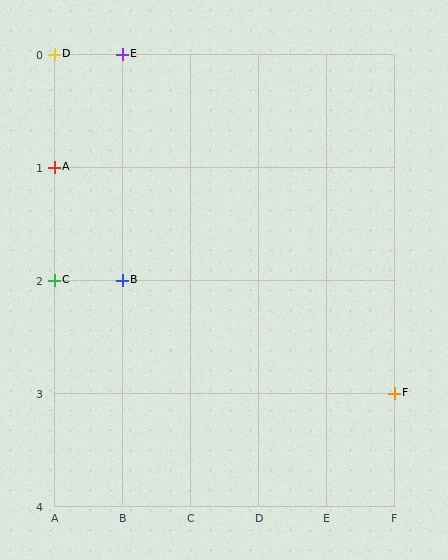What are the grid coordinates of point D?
Point D is at grid coordinates (A, 0).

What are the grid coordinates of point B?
Point B is at grid coordinates (B, 2).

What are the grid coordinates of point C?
Point C is at grid coordinates (A, 2).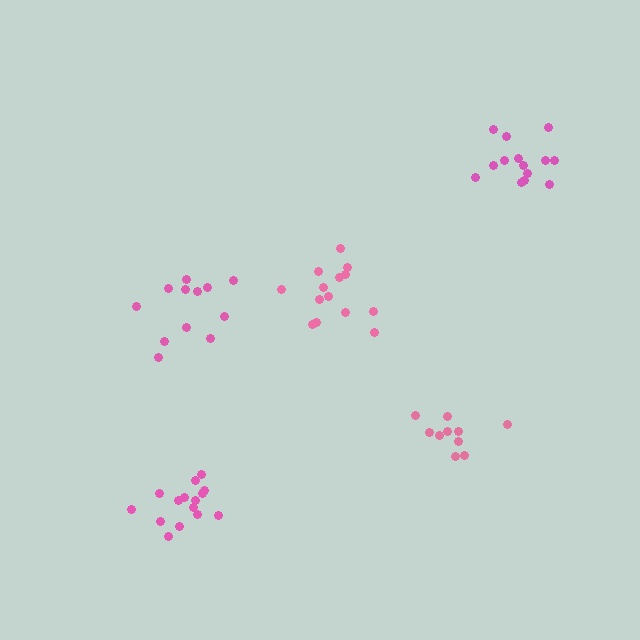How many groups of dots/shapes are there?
There are 5 groups.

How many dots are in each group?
Group 1: 15 dots, Group 2: 15 dots, Group 3: 10 dots, Group 4: 14 dots, Group 5: 12 dots (66 total).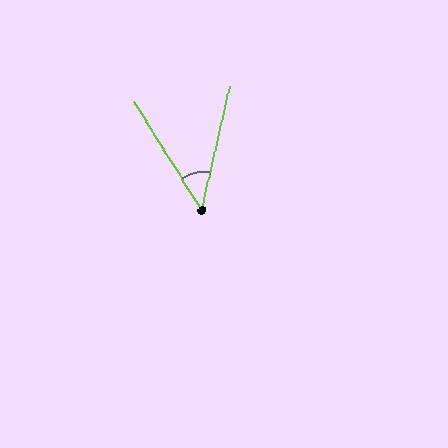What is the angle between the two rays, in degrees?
Approximately 45 degrees.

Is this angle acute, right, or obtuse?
It is acute.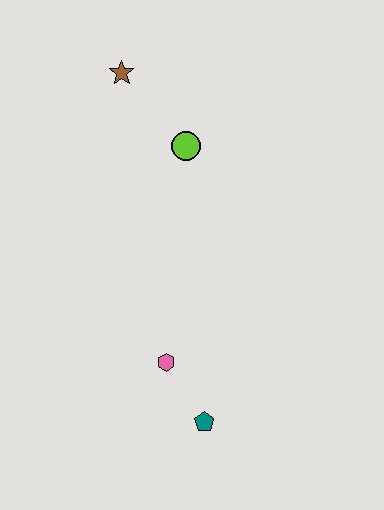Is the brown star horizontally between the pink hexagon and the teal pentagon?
No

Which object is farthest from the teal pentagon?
The brown star is farthest from the teal pentagon.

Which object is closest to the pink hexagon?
The teal pentagon is closest to the pink hexagon.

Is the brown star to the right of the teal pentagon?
No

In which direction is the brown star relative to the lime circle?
The brown star is above the lime circle.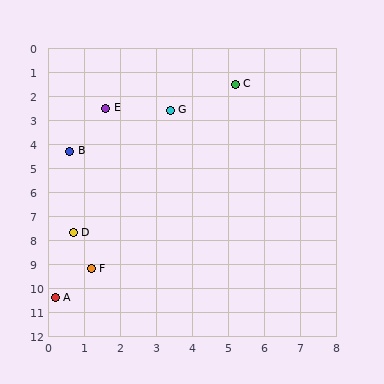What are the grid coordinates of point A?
Point A is at approximately (0.2, 10.4).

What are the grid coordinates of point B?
Point B is at approximately (0.6, 4.3).